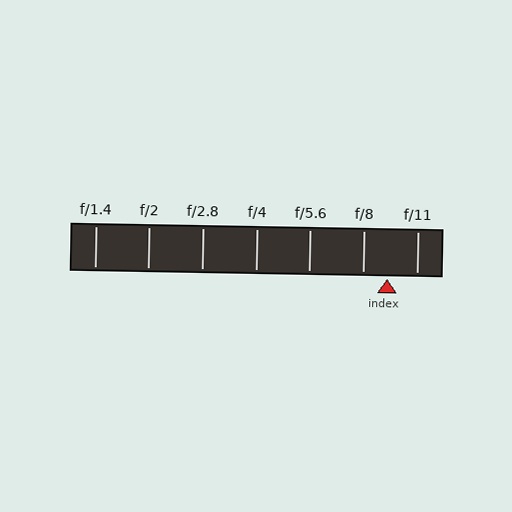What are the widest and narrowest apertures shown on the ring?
The widest aperture shown is f/1.4 and the narrowest is f/11.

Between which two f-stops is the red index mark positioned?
The index mark is between f/8 and f/11.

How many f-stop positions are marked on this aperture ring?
There are 7 f-stop positions marked.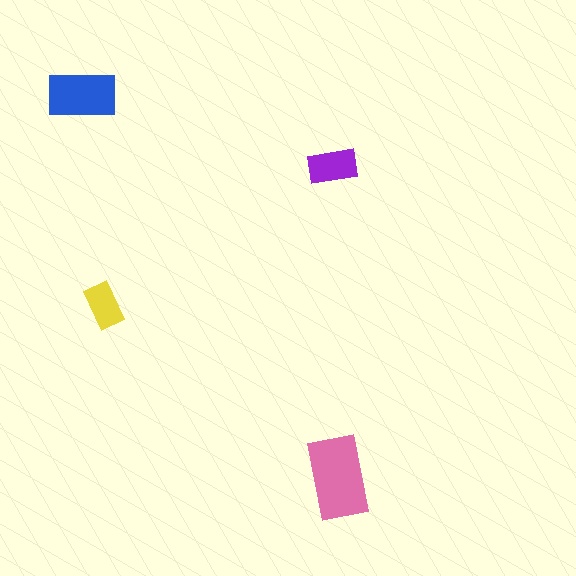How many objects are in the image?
There are 4 objects in the image.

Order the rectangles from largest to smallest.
the pink one, the blue one, the purple one, the yellow one.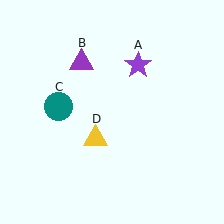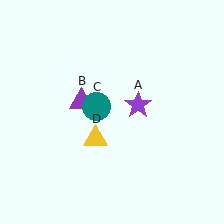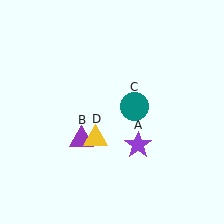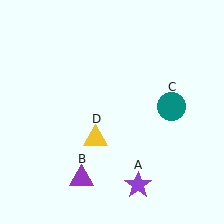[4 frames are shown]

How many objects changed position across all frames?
3 objects changed position: purple star (object A), purple triangle (object B), teal circle (object C).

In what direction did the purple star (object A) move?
The purple star (object A) moved down.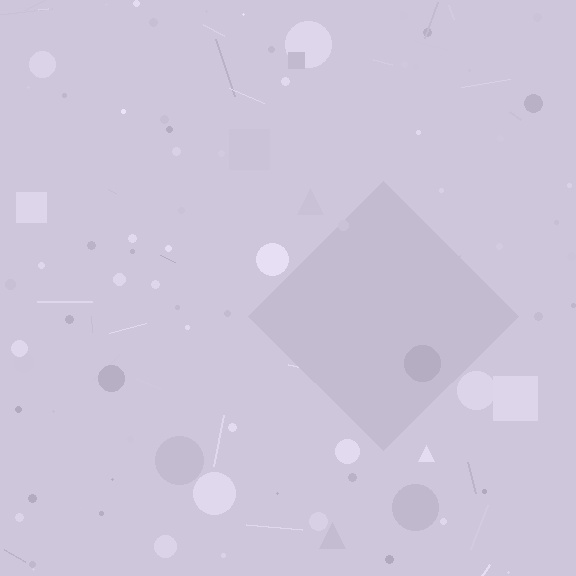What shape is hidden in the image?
A diamond is hidden in the image.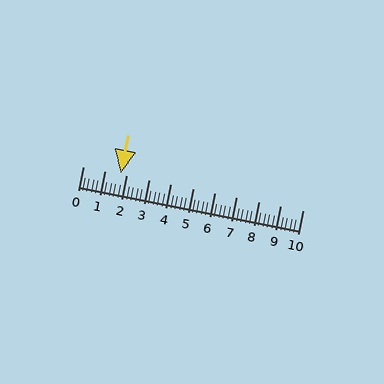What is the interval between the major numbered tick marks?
The major tick marks are spaced 1 units apart.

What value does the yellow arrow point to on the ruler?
The yellow arrow points to approximately 1.7.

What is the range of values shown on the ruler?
The ruler shows values from 0 to 10.